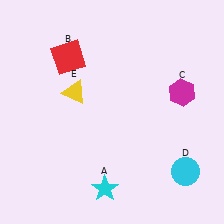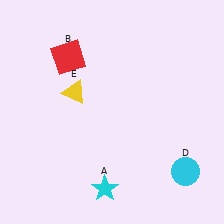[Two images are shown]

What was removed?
The magenta hexagon (C) was removed in Image 2.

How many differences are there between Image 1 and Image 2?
There is 1 difference between the two images.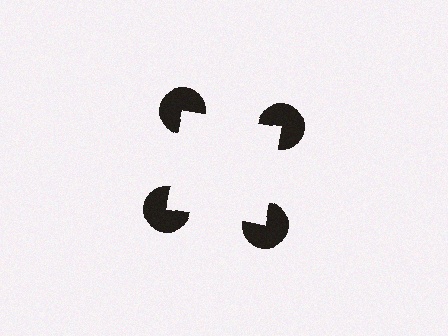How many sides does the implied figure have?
4 sides.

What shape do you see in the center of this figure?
An illusory square — its edges are inferred from the aligned wedge cuts in the pac-man discs, not physically drawn.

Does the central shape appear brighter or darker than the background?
It typically appears slightly brighter than the background, even though no actual brightness change is drawn.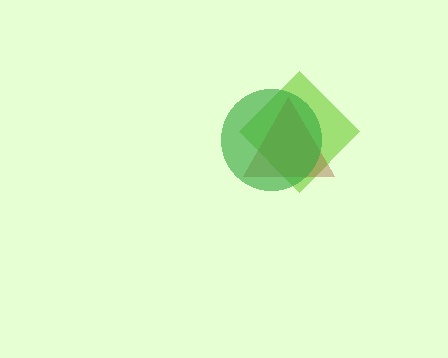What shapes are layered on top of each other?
The layered shapes are: a lime diamond, a brown triangle, a green circle.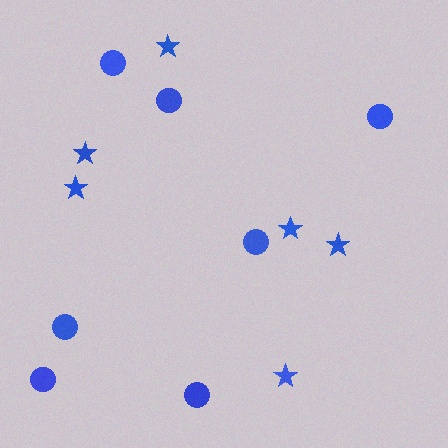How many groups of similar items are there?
There are 2 groups: one group of circles (7) and one group of stars (6).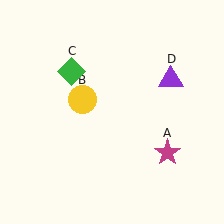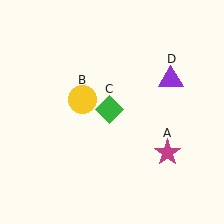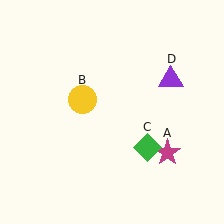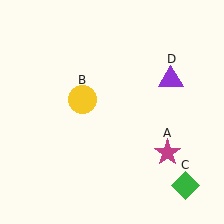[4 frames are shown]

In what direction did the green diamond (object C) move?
The green diamond (object C) moved down and to the right.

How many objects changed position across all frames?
1 object changed position: green diamond (object C).